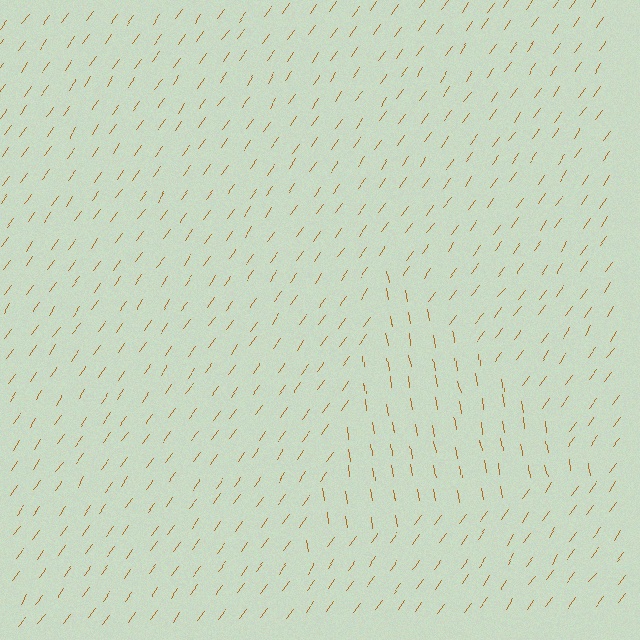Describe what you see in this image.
The image is filled with small brown line segments. A triangle region in the image has lines oriented differently from the surrounding lines, creating a visible texture boundary.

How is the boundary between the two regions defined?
The boundary is defined purely by a change in line orientation (approximately 45 degrees difference). All lines are the same color and thickness.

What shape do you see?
I see a triangle.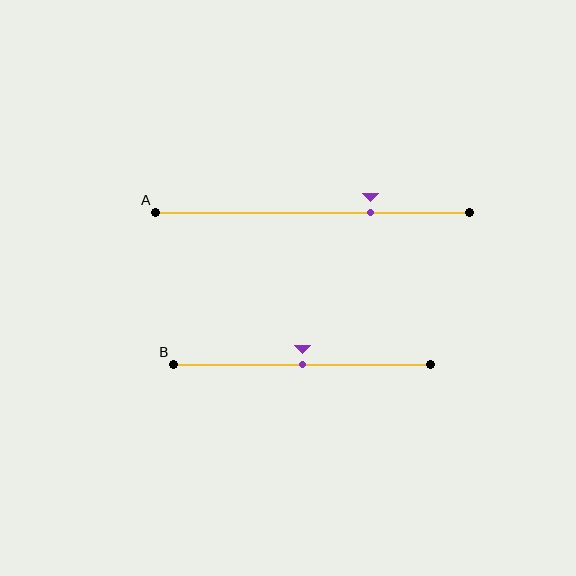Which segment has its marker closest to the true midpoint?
Segment B has its marker closest to the true midpoint.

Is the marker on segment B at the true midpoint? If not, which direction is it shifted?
Yes, the marker on segment B is at the true midpoint.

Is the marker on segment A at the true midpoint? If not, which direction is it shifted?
No, the marker on segment A is shifted to the right by about 18% of the segment length.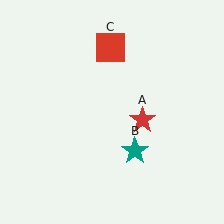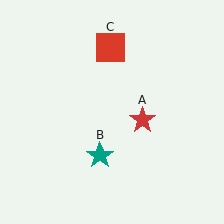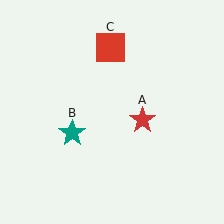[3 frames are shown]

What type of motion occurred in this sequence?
The teal star (object B) rotated clockwise around the center of the scene.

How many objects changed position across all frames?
1 object changed position: teal star (object B).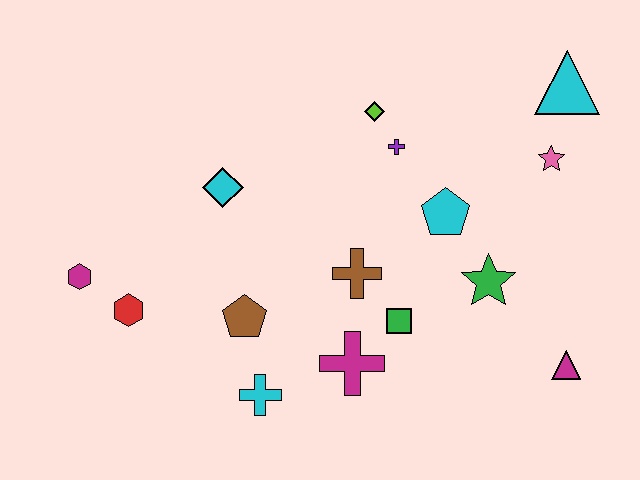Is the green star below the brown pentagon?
No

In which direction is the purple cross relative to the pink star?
The purple cross is to the left of the pink star.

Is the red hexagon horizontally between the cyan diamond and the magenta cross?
No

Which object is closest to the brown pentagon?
The cyan cross is closest to the brown pentagon.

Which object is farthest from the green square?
The magenta hexagon is farthest from the green square.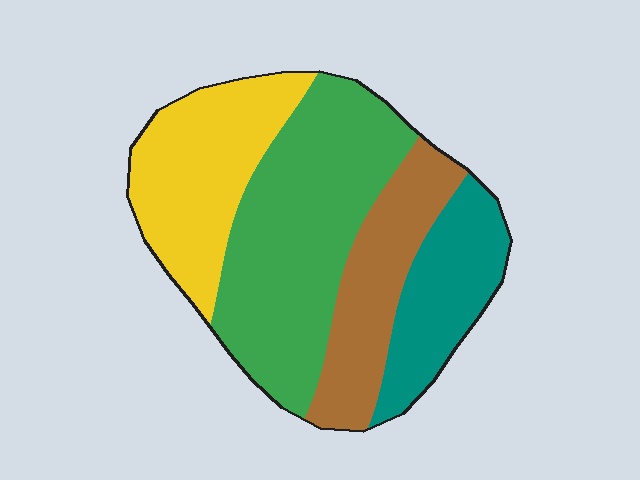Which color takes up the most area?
Green, at roughly 40%.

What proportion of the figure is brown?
Brown takes up between a sixth and a third of the figure.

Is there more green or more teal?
Green.